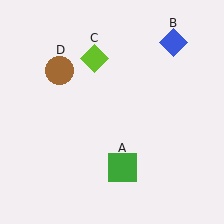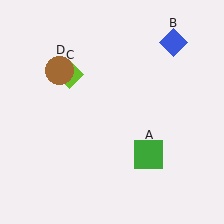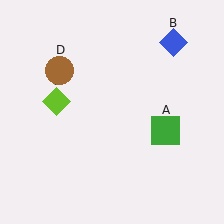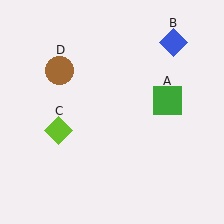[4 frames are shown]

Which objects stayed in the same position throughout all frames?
Blue diamond (object B) and brown circle (object D) remained stationary.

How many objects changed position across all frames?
2 objects changed position: green square (object A), lime diamond (object C).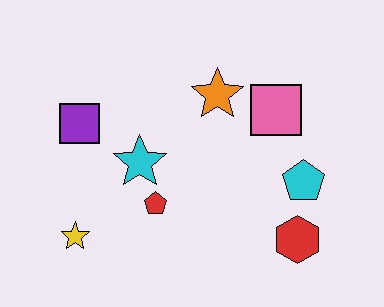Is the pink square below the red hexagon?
No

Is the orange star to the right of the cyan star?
Yes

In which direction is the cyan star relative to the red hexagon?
The cyan star is to the left of the red hexagon.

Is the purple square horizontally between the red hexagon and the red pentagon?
No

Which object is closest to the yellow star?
The red pentagon is closest to the yellow star.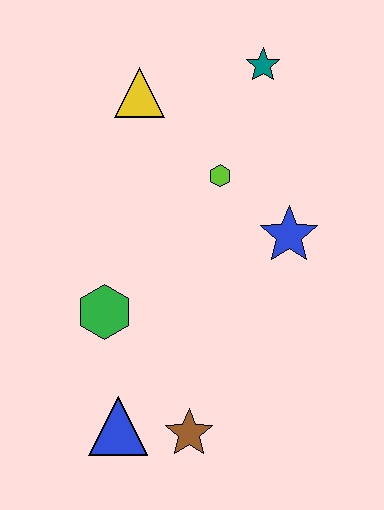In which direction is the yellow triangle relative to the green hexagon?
The yellow triangle is above the green hexagon.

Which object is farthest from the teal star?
The blue triangle is farthest from the teal star.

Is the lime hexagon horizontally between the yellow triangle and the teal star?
Yes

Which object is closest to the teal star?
The lime hexagon is closest to the teal star.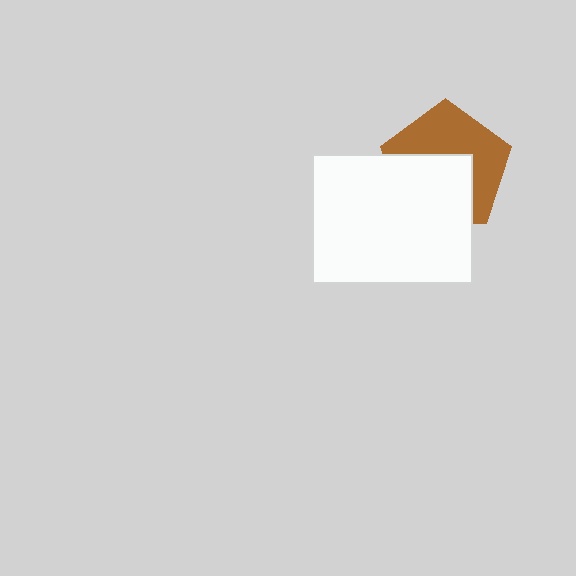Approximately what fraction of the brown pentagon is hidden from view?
Roughly 49% of the brown pentagon is hidden behind the white rectangle.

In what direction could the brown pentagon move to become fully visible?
The brown pentagon could move up. That would shift it out from behind the white rectangle entirely.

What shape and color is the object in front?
The object in front is a white rectangle.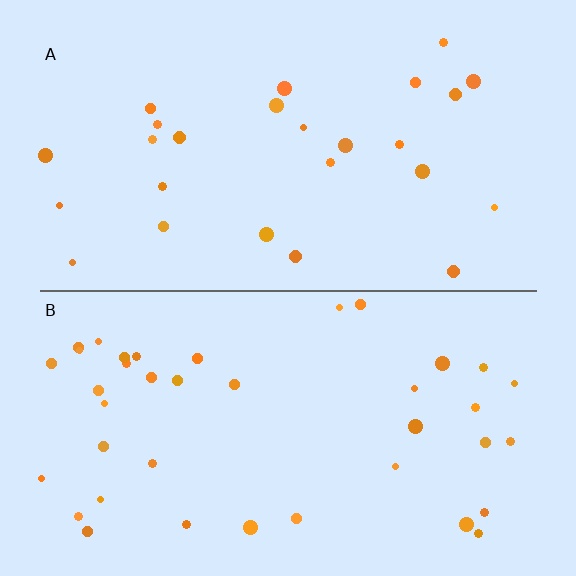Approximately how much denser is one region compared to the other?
Approximately 1.5× — region B over region A.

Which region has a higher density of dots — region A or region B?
B (the bottom).